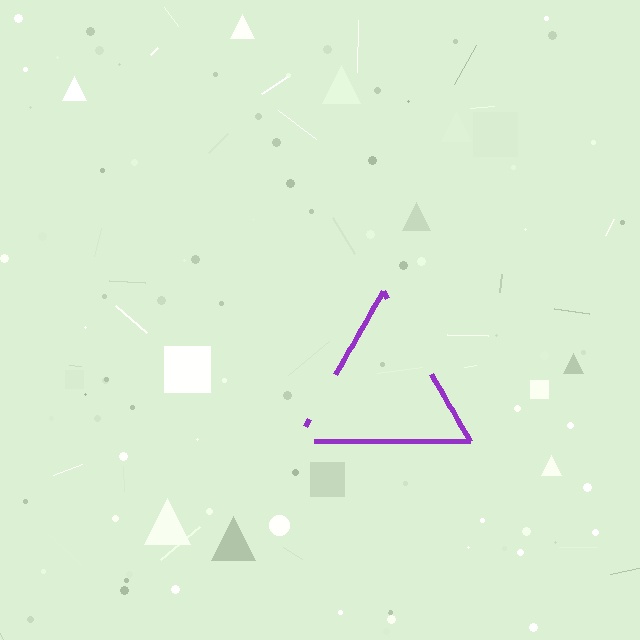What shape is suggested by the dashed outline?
The dashed outline suggests a triangle.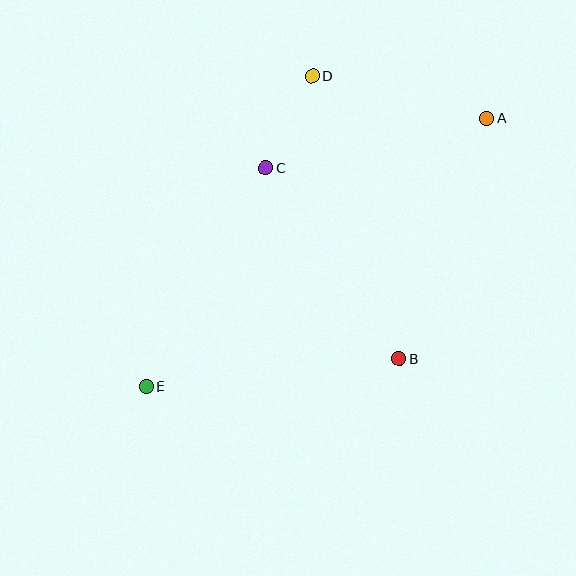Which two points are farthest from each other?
Points A and E are farthest from each other.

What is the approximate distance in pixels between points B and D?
The distance between B and D is approximately 295 pixels.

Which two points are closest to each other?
Points C and D are closest to each other.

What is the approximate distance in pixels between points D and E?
The distance between D and E is approximately 352 pixels.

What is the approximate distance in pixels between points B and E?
The distance between B and E is approximately 254 pixels.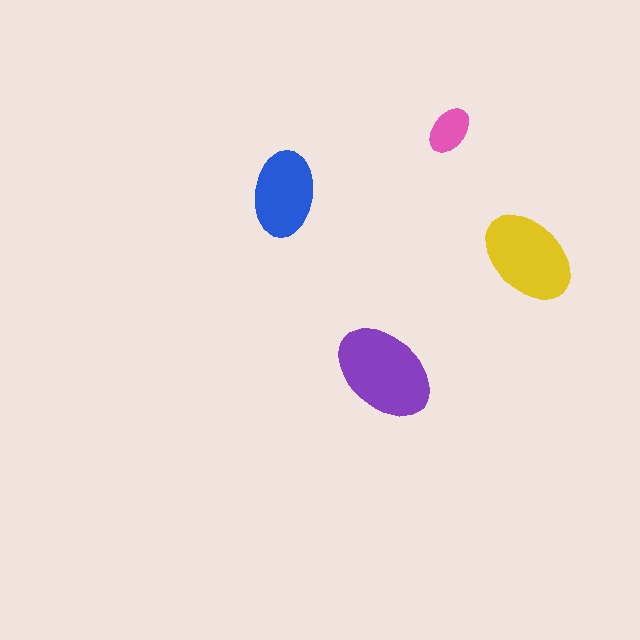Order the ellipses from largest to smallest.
the purple one, the yellow one, the blue one, the pink one.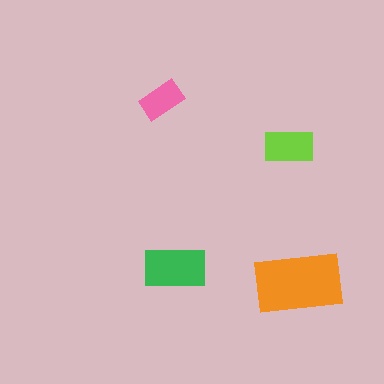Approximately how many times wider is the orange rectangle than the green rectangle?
About 1.5 times wider.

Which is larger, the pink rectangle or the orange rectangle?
The orange one.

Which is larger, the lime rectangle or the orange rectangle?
The orange one.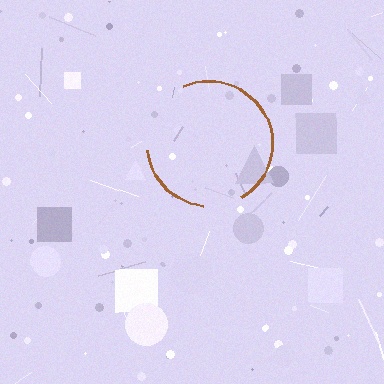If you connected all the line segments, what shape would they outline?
They would outline a circle.